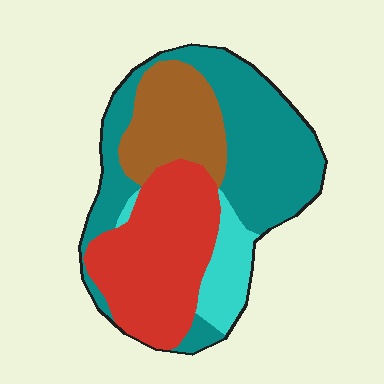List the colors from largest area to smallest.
From largest to smallest: teal, red, brown, cyan.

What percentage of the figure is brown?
Brown covers about 20% of the figure.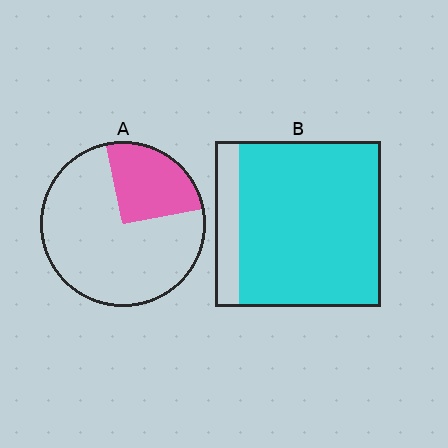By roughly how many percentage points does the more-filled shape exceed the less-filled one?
By roughly 60 percentage points (B over A).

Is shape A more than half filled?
No.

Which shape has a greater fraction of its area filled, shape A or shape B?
Shape B.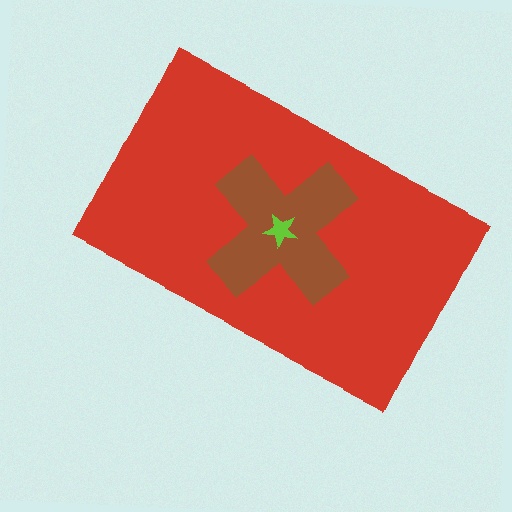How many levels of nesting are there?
3.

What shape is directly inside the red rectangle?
The brown cross.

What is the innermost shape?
The lime star.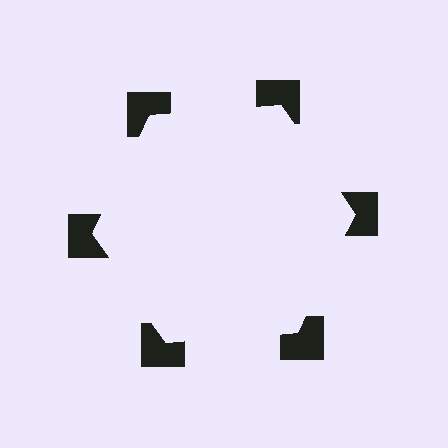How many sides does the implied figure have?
6 sides.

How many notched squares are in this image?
There are 6 — one at each vertex of the illusory hexagon.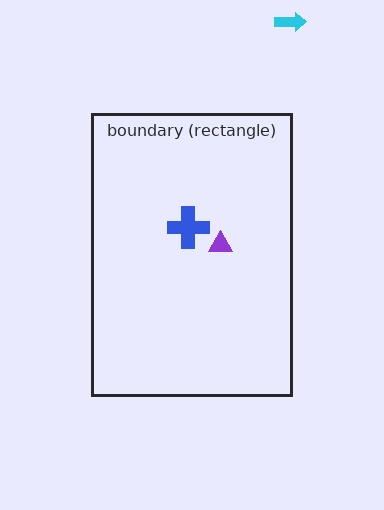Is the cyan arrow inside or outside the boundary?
Outside.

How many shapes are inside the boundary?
2 inside, 1 outside.